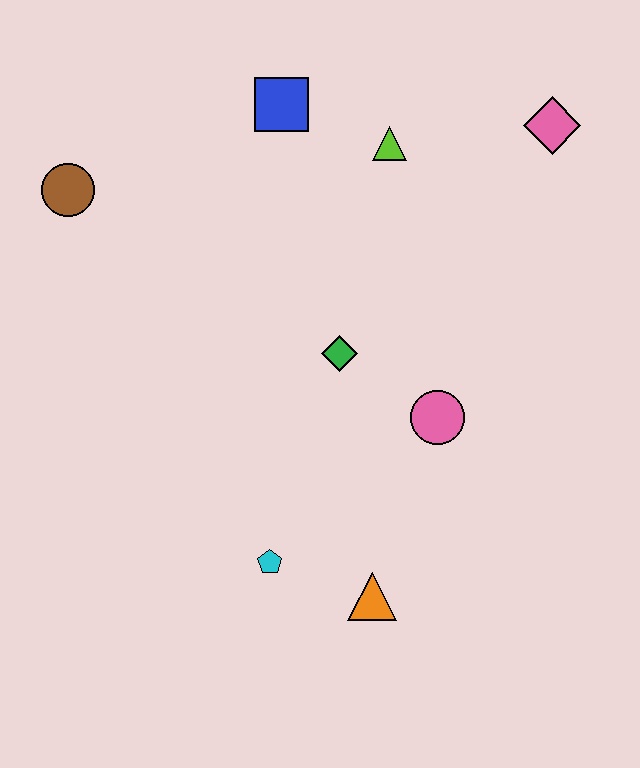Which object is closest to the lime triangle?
The blue square is closest to the lime triangle.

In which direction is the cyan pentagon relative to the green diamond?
The cyan pentagon is below the green diamond.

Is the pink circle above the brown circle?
No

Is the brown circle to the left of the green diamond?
Yes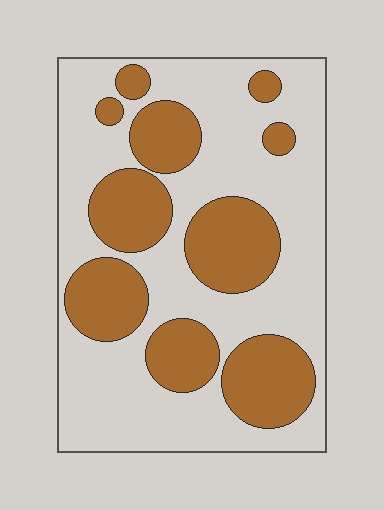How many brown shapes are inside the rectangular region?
10.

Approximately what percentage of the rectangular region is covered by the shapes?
Approximately 35%.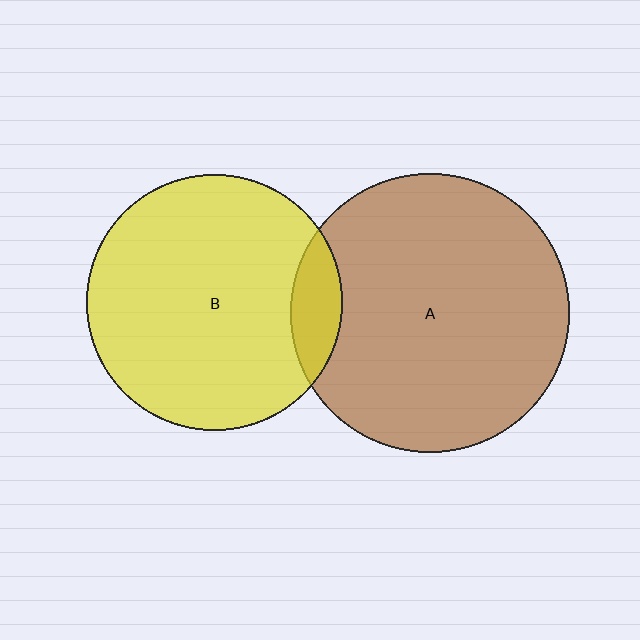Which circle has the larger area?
Circle A (brown).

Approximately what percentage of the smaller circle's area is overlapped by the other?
Approximately 10%.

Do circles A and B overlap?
Yes.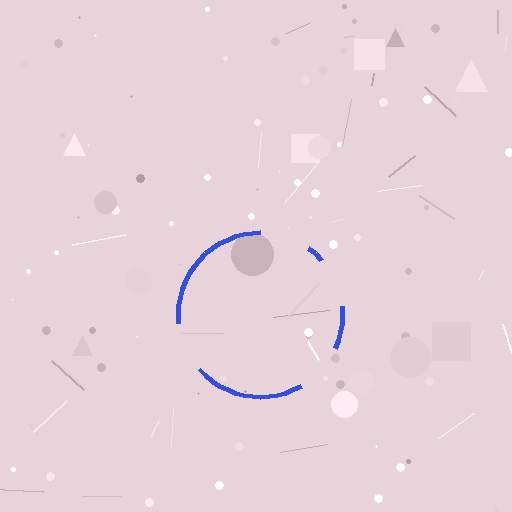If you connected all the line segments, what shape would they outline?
They would outline a circle.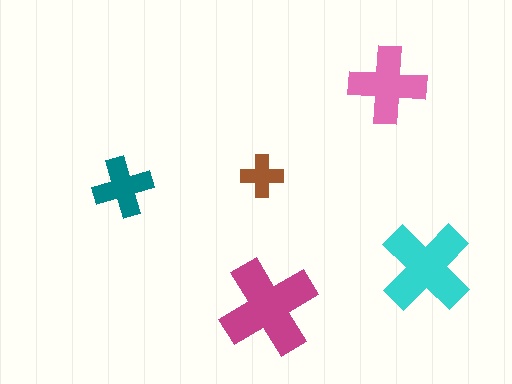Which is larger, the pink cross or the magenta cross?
The magenta one.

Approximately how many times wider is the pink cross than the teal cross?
About 1.5 times wider.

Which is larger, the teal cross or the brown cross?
The teal one.